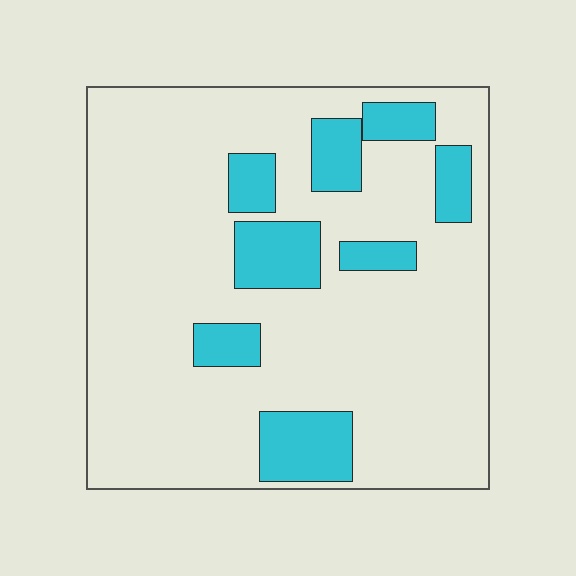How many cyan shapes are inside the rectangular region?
8.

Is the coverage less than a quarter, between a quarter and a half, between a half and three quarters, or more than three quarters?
Less than a quarter.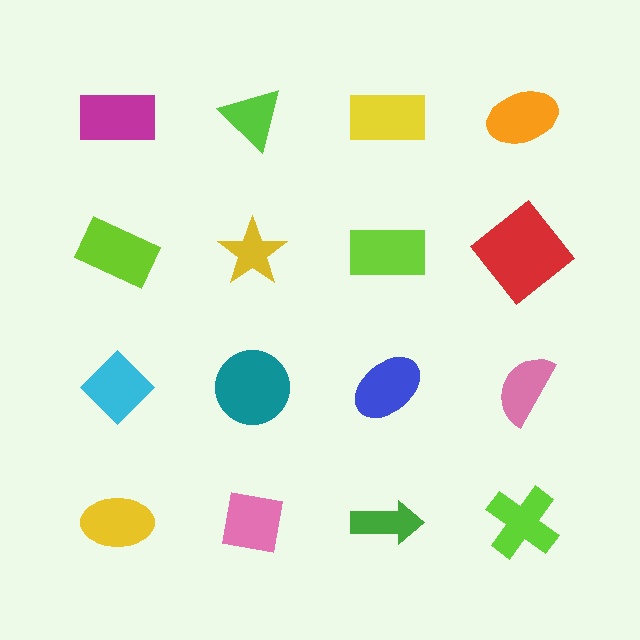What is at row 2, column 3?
A lime rectangle.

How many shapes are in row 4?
4 shapes.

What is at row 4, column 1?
A yellow ellipse.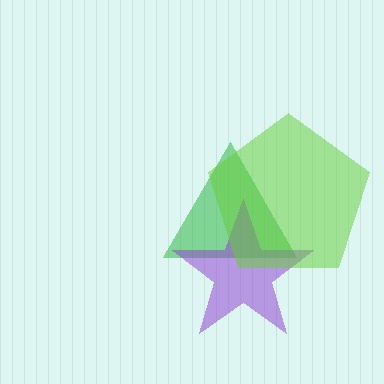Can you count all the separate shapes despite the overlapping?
Yes, there are 3 separate shapes.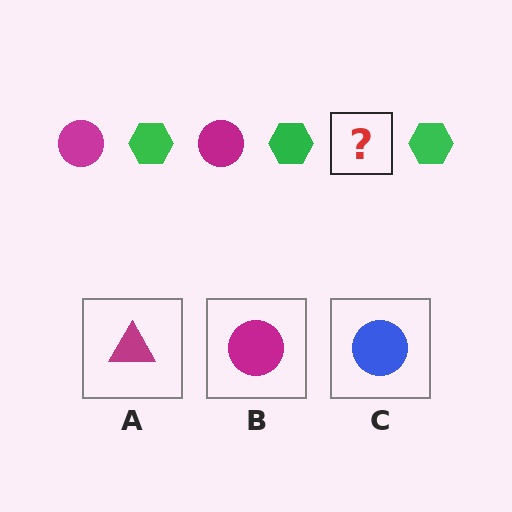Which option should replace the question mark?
Option B.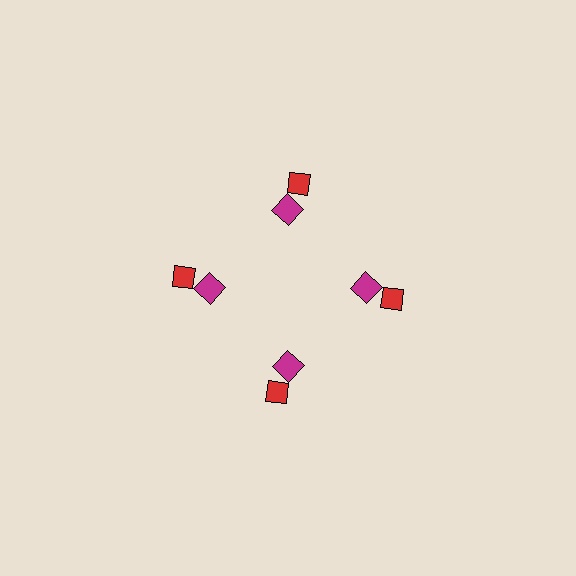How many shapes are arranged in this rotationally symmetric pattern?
There are 8 shapes, arranged in 4 groups of 2.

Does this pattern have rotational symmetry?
Yes, this pattern has 4-fold rotational symmetry. It looks the same after rotating 90 degrees around the center.